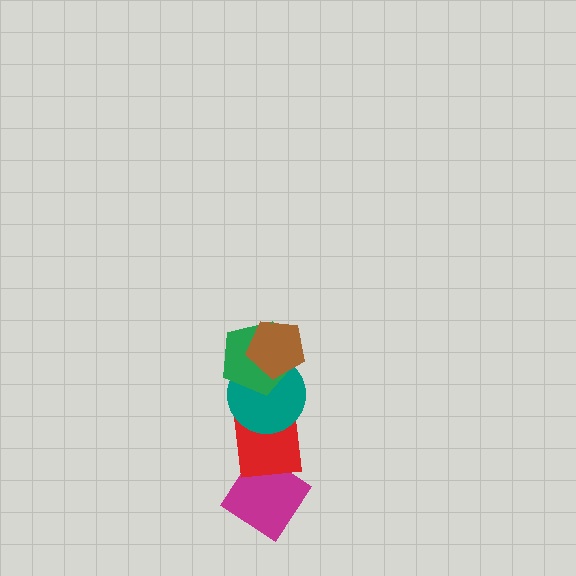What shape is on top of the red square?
The teal circle is on top of the red square.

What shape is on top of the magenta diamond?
The red square is on top of the magenta diamond.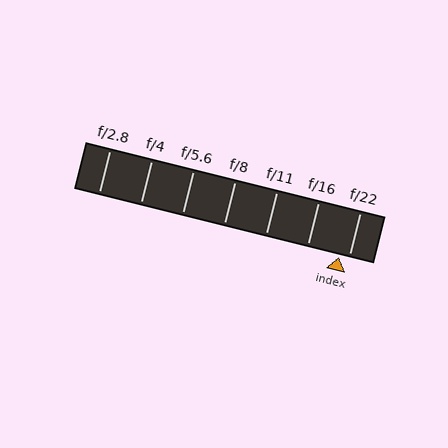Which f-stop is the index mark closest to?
The index mark is closest to f/22.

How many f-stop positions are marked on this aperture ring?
There are 7 f-stop positions marked.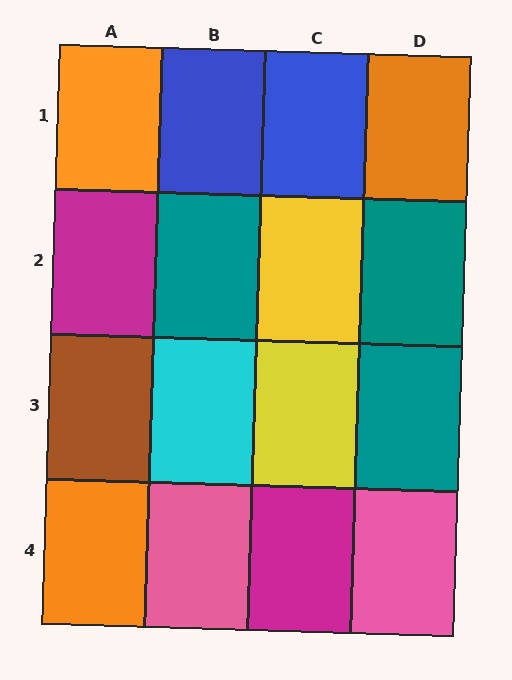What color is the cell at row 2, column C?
Yellow.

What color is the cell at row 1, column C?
Blue.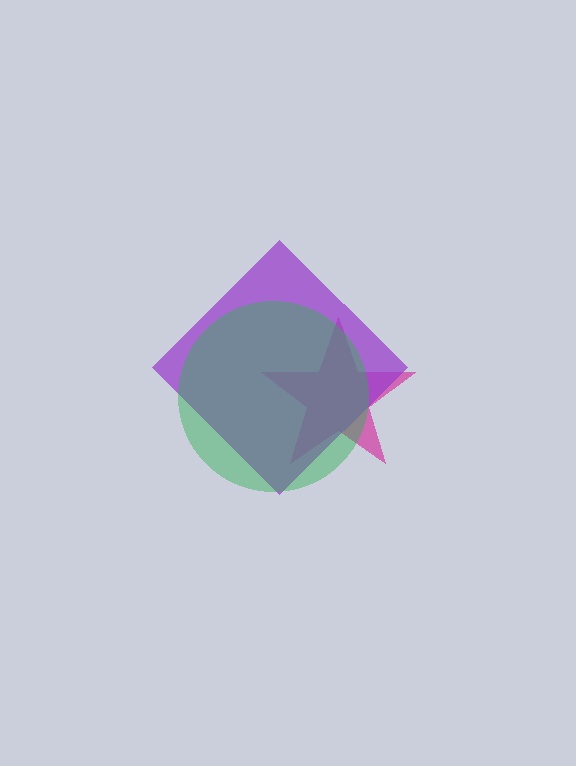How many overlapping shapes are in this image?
There are 3 overlapping shapes in the image.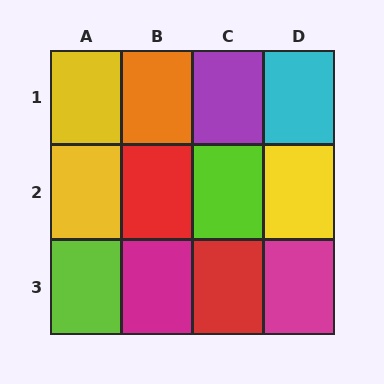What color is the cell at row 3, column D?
Magenta.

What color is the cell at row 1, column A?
Yellow.